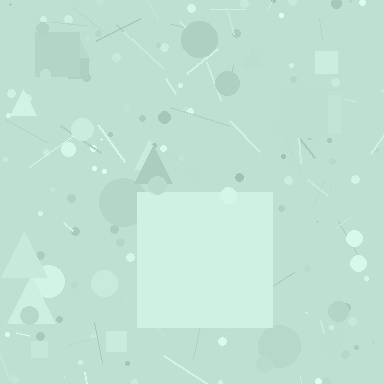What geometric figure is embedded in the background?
A square is embedded in the background.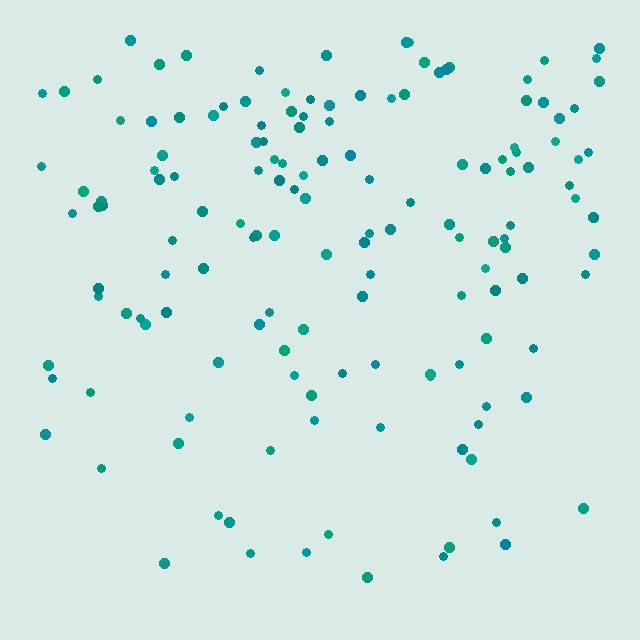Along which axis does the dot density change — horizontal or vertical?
Vertical.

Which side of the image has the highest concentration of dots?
The top.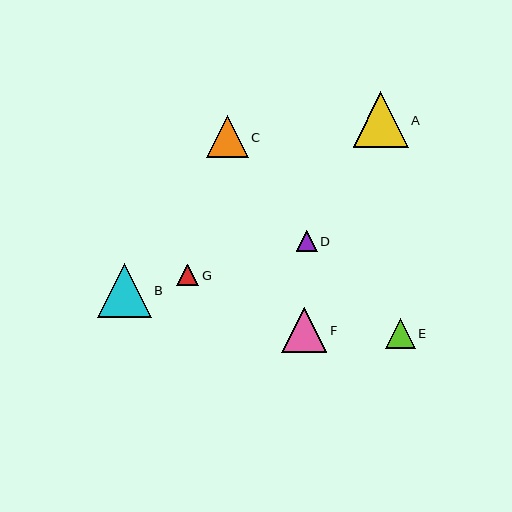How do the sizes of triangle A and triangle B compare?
Triangle A and triangle B are approximately the same size.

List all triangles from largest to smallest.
From largest to smallest: A, B, F, C, E, G, D.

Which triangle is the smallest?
Triangle D is the smallest with a size of approximately 21 pixels.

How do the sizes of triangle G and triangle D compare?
Triangle G and triangle D are approximately the same size.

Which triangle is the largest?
Triangle A is the largest with a size of approximately 55 pixels.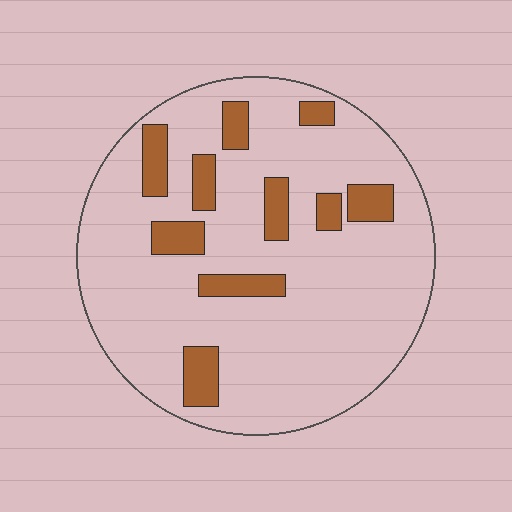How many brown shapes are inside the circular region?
10.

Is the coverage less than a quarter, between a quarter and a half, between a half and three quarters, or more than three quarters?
Less than a quarter.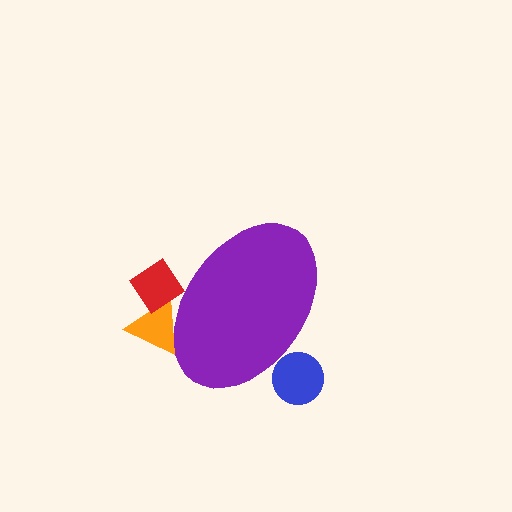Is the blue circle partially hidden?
Yes, the blue circle is partially hidden behind the purple ellipse.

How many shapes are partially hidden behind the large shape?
3 shapes are partially hidden.